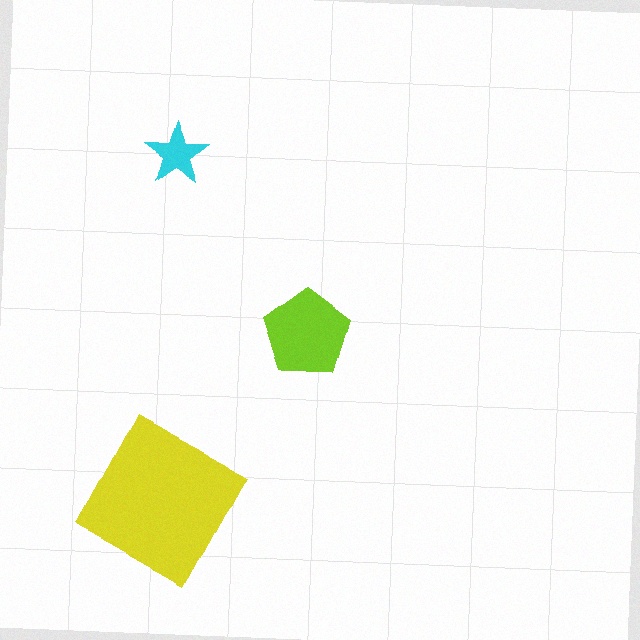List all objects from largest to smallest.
The yellow square, the lime pentagon, the cyan star.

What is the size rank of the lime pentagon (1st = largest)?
2nd.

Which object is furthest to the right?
The lime pentagon is rightmost.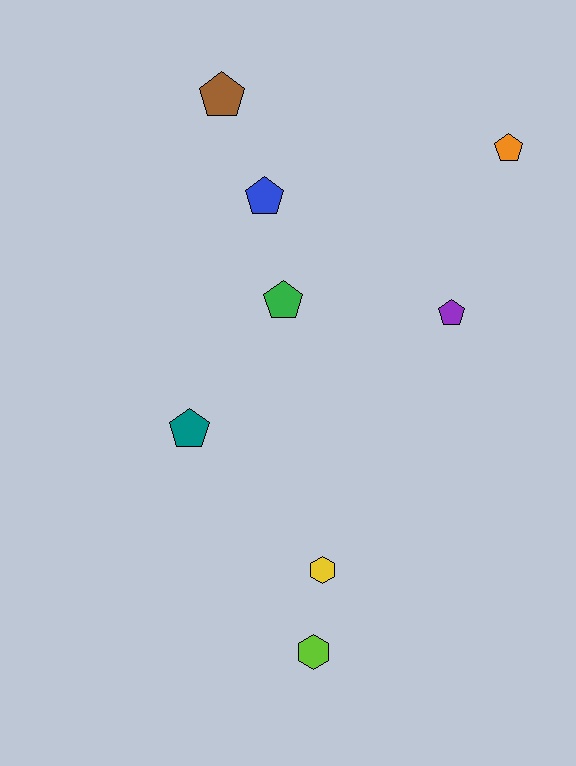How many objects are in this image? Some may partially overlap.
There are 8 objects.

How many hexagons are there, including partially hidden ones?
There are 2 hexagons.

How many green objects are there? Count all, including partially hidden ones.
There is 1 green object.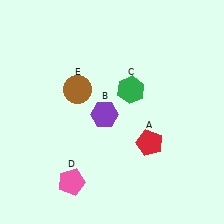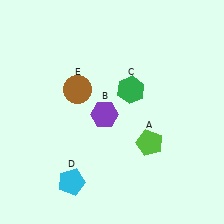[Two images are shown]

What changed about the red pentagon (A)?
In Image 1, A is red. In Image 2, it changed to lime.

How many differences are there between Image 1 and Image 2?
There are 2 differences between the two images.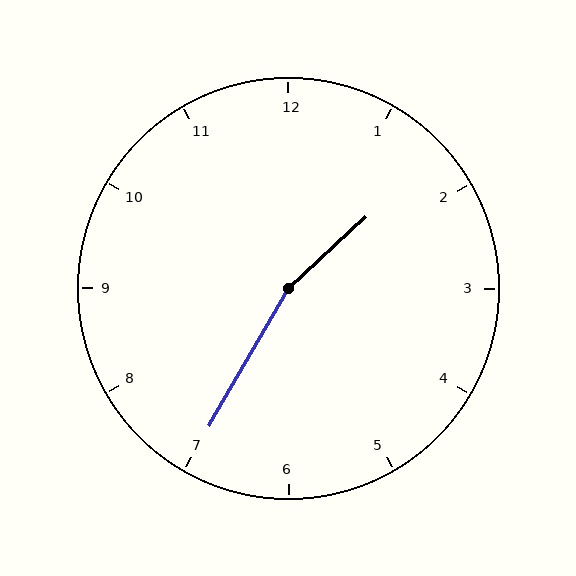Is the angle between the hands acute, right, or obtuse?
It is obtuse.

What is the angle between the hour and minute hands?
Approximately 162 degrees.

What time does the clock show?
1:35.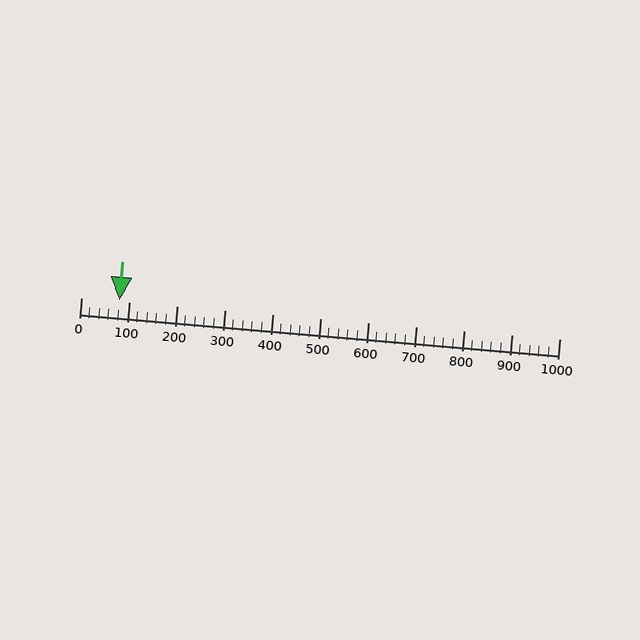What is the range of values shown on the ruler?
The ruler shows values from 0 to 1000.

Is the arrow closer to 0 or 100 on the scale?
The arrow is closer to 100.